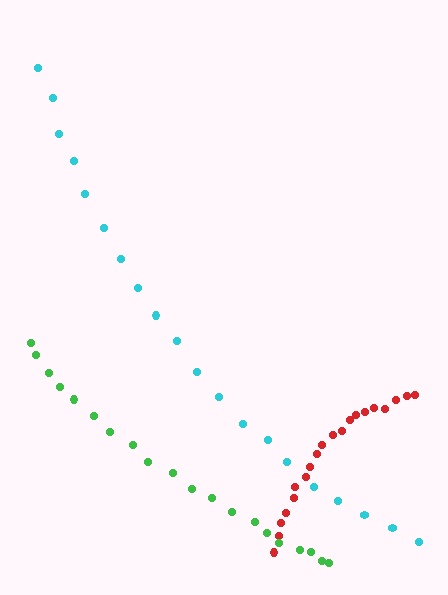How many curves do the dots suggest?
There are 3 distinct paths.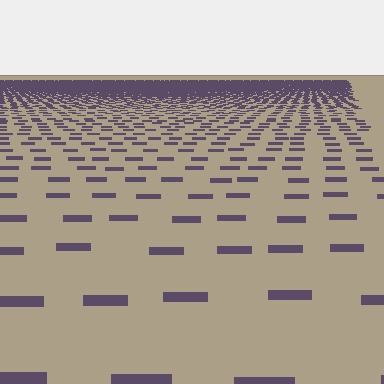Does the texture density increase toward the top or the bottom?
Density increases toward the top.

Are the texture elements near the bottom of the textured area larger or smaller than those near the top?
Larger. Near the bottom, elements are closer to the viewer and appear at a bigger on-screen size.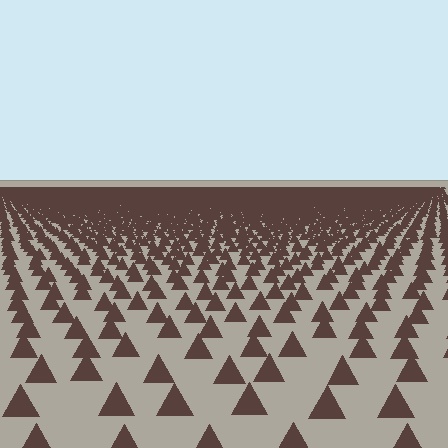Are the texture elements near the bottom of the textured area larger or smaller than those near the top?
Larger. Near the bottom, elements are closer to the viewer and appear at a bigger on-screen size.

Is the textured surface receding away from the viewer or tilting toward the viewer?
The surface is receding away from the viewer. Texture elements get smaller and denser toward the top.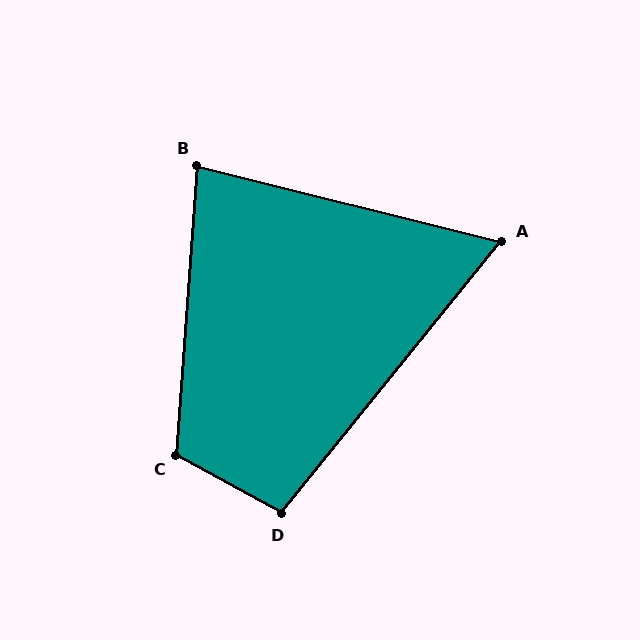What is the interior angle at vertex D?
Approximately 100 degrees (obtuse).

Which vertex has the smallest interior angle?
A, at approximately 65 degrees.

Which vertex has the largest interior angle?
C, at approximately 115 degrees.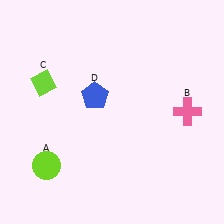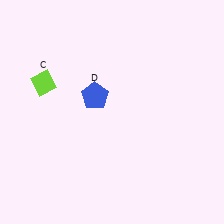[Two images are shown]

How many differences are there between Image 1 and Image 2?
There are 2 differences between the two images.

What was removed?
The pink cross (B), the lime circle (A) were removed in Image 2.